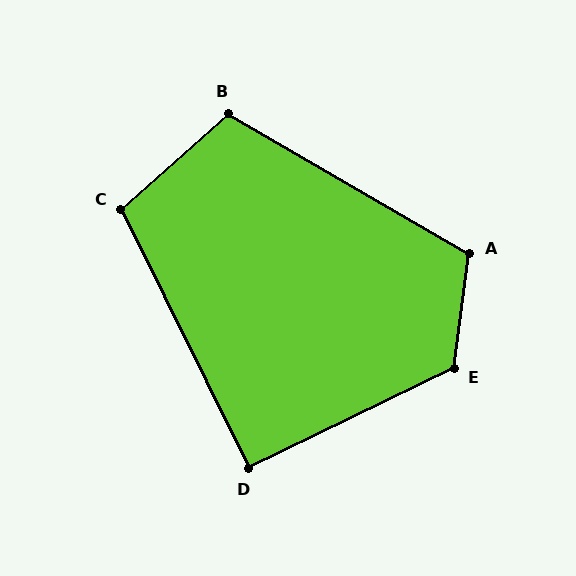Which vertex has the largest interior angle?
E, at approximately 123 degrees.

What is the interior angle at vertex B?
Approximately 108 degrees (obtuse).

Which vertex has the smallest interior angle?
D, at approximately 90 degrees.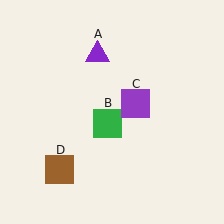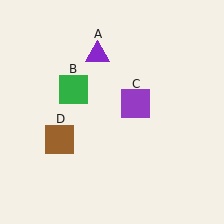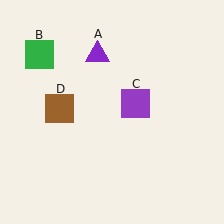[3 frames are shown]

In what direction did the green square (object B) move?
The green square (object B) moved up and to the left.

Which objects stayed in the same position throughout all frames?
Purple triangle (object A) and purple square (object C) remained stationary.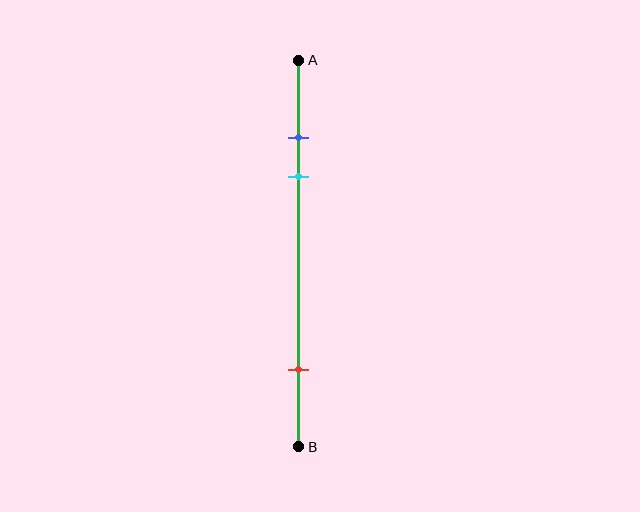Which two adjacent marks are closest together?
The blue and cyan marks are the closest adjacent pair.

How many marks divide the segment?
There are 3 marks dividing the segment.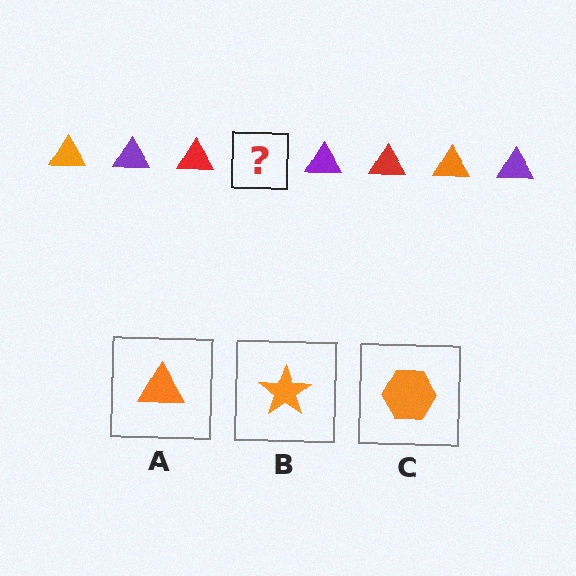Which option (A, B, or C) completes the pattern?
A.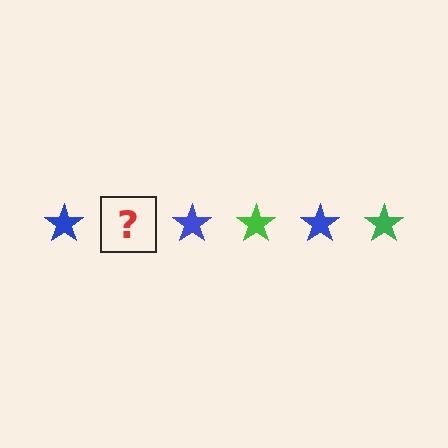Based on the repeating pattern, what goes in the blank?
The blank should be a green star.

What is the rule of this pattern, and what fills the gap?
The rule is that the pattern cycles through blue, green stars. The gap should be filled with a green star.